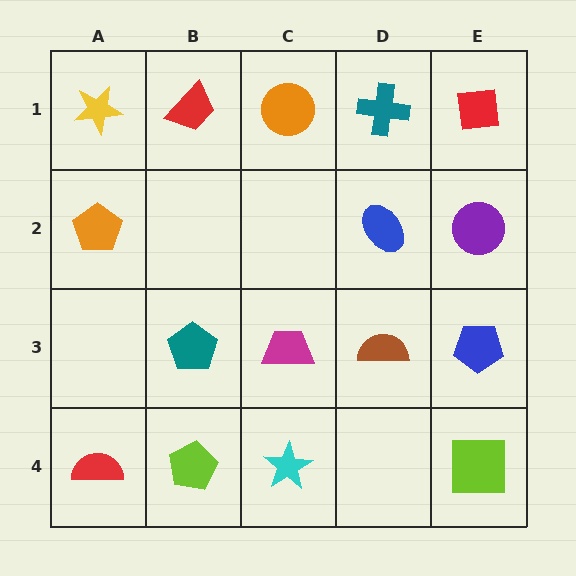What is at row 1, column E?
A red square.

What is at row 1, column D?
A teal cross.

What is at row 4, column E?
A lime square.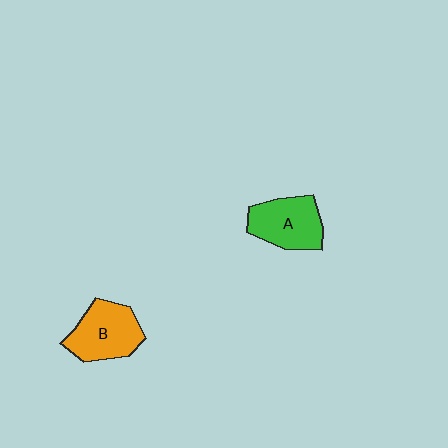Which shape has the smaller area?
Shape A (green).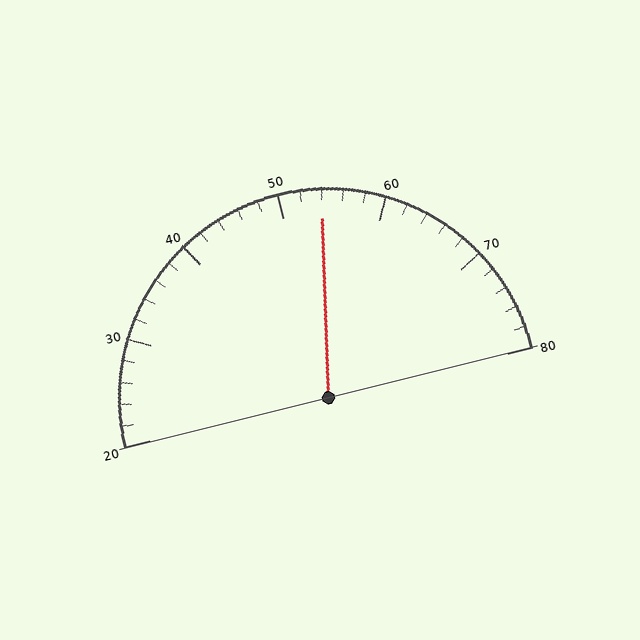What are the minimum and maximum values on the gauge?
The gauge ranges from 20 to 80.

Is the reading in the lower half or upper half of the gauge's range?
The reading is in the upper half of the range (20 to 80).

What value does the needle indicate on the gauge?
The needle indicates approximately 54.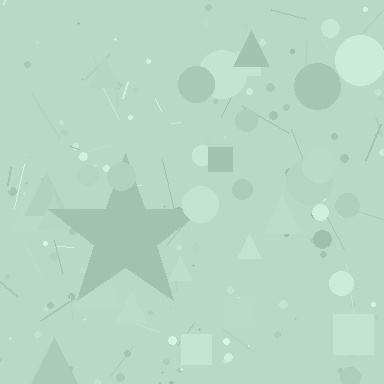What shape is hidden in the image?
A star is hidden in the image.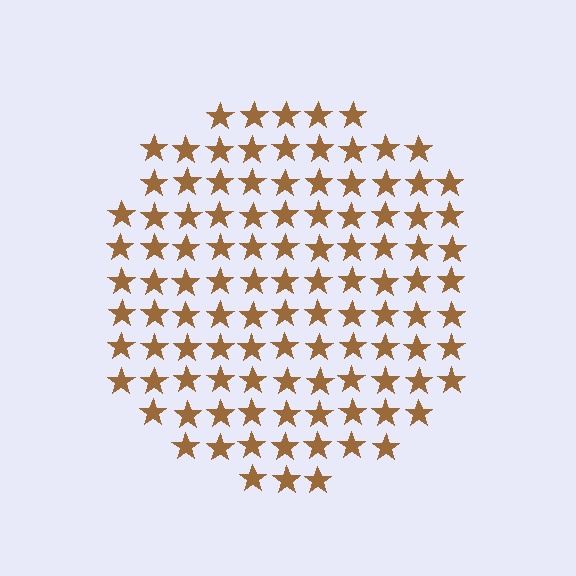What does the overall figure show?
The overall figure shows a circle.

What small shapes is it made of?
It is made of small stars.